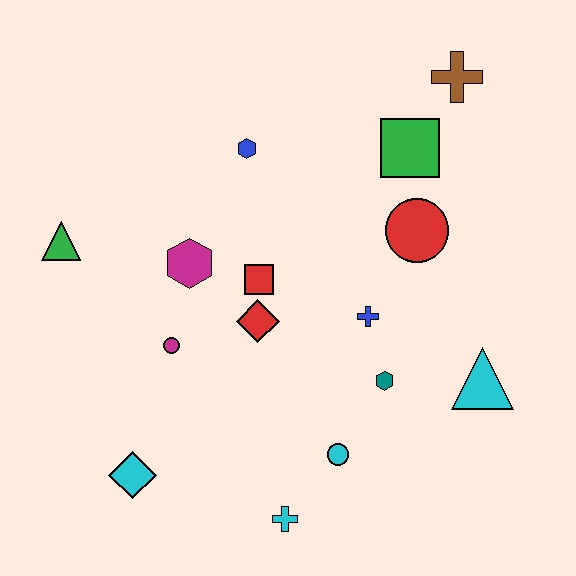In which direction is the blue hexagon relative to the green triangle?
The blue hexagon is to the right of the green triangle.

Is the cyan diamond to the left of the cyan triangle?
Yes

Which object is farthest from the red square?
The brown cross is farthest from the red square.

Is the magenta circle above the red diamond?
No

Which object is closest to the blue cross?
The teal hexagon is closest to the blue cross.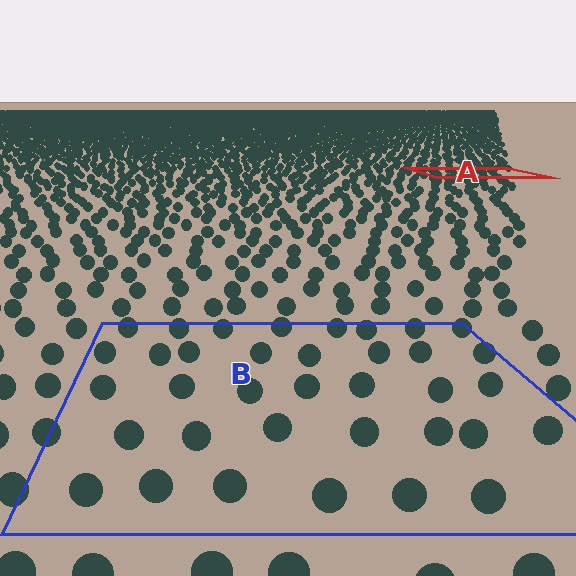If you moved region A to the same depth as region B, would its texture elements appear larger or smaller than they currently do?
They would appear larger. At a closer depth, the same texture elements are projected at a bigger on-screen size.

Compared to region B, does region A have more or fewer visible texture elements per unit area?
Region A has more texture elements per unit area — they are packed more densely because it is farther away.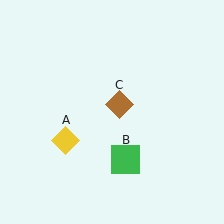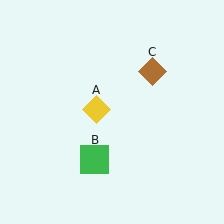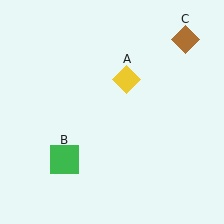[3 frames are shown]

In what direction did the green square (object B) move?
The green square (object B) moved left.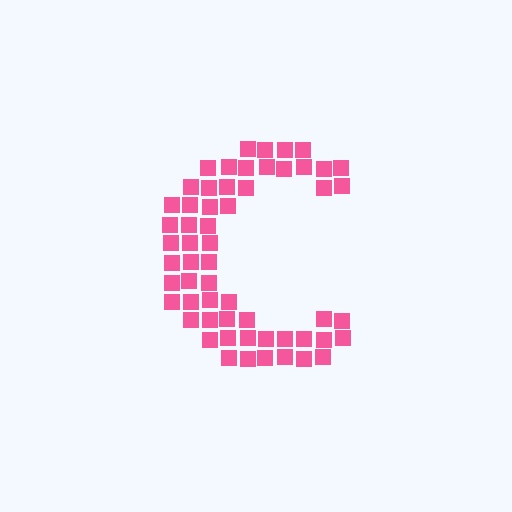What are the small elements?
The small elements are squares.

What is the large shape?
The large shape is the letter C.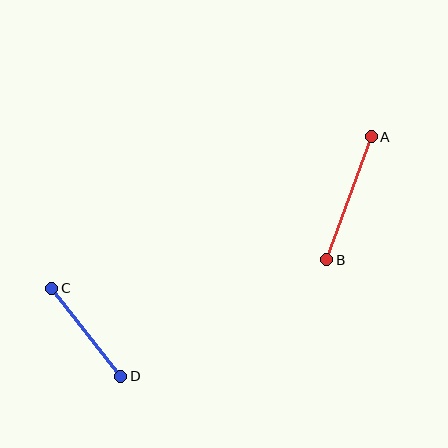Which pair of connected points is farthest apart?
Points A and B are farthest apart.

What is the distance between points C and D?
The distance is approximately 112 pixels.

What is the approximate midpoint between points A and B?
The midpoint is at approximately (349, 198) pixels.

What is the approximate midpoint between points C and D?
The midpoint is at approximately (86, 332) pixels.